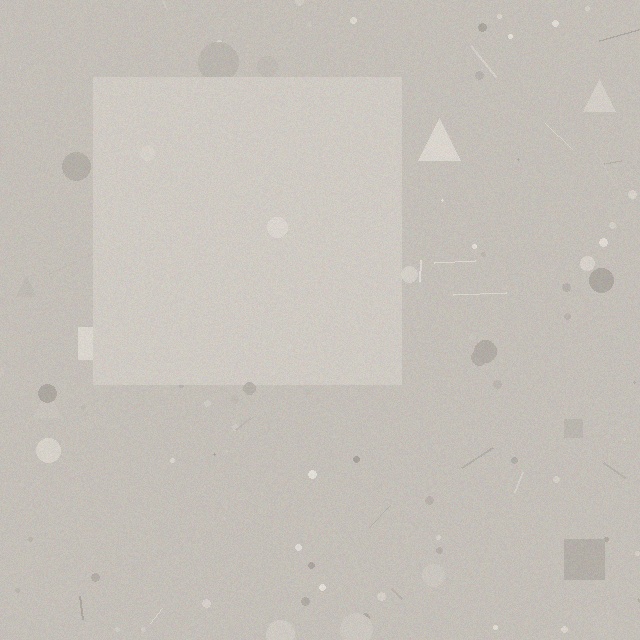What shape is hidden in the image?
A square is hidden in the image.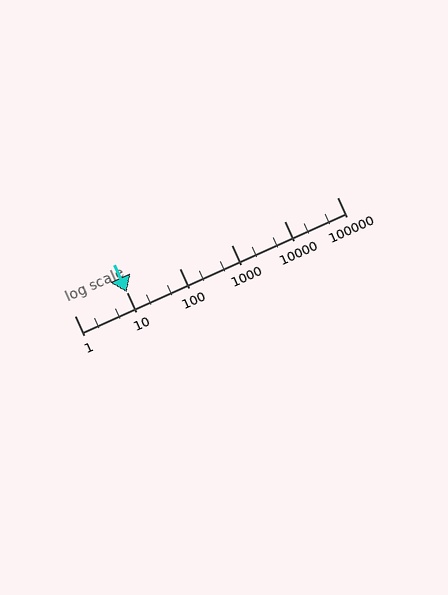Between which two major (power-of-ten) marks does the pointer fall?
The pointer is between 10 and 100.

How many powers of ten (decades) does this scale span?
The scale spans 5 decades, from 1 to 100000.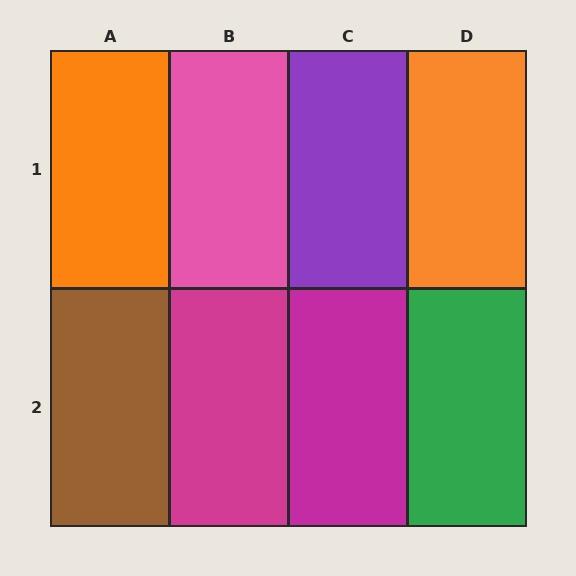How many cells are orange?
2 cells are orange.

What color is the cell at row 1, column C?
Purple.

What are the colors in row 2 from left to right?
Brown, magenta, magenta, green.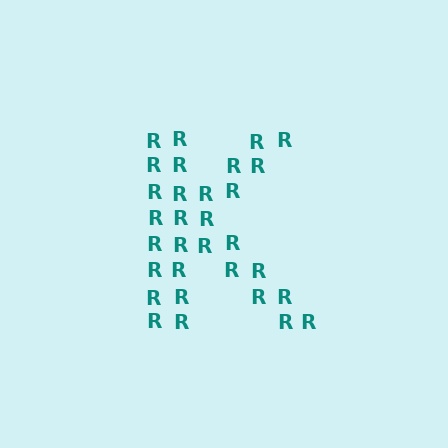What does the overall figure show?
The overall figure shows the letter K.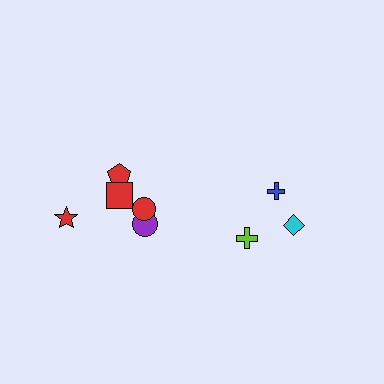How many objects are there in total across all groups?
There are 8 objects.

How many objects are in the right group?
There are 3 objects.